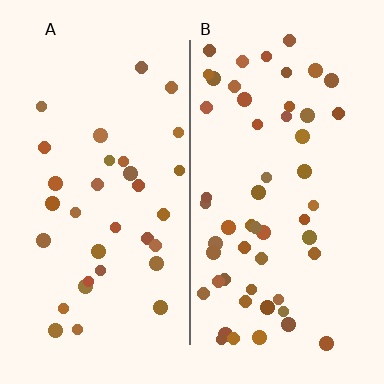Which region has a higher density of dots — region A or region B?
B (the right).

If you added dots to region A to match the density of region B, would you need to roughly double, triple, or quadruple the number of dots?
Approximately double.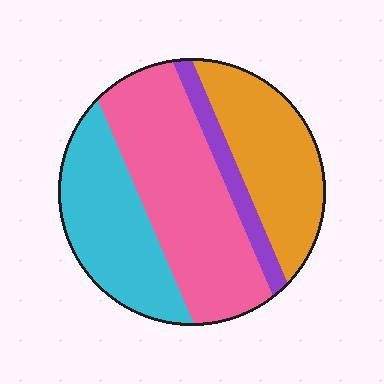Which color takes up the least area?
Purple, at roughly 10%.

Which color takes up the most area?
Pink, at roughly 40%.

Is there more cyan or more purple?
Cyan.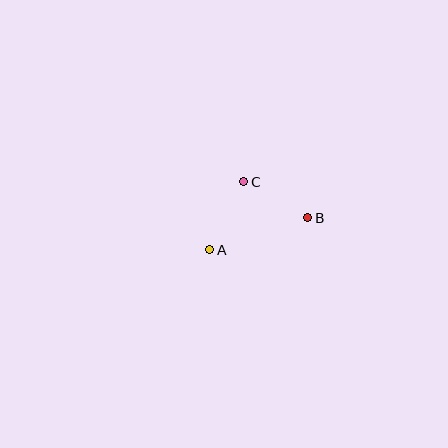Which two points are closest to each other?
Points B and C are closest to each other.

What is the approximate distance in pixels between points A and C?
The distance between A and C is approximately 76 pixels.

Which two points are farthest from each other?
Points A and B are farthest from each other.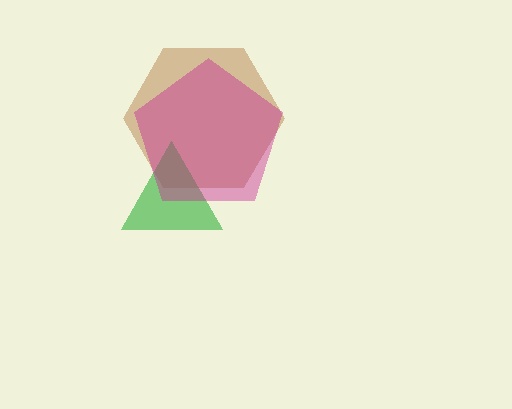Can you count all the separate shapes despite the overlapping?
Yes, there are 3 separate shapes.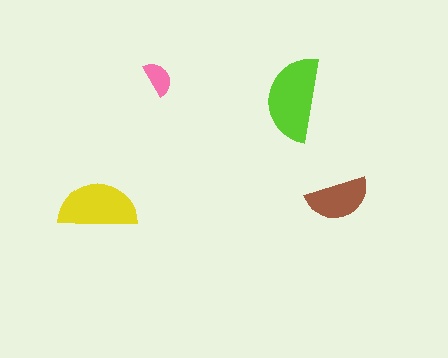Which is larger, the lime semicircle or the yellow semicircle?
The lime one.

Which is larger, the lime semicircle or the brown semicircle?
The lime one.